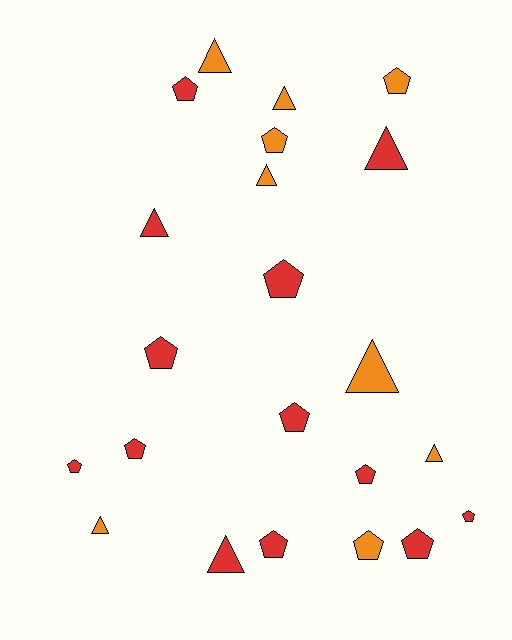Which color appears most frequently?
Red, with 13 objects.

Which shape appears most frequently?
Pentagon, with 13 objects.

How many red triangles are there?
There are 3 red triangles.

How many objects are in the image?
There are 22 objects.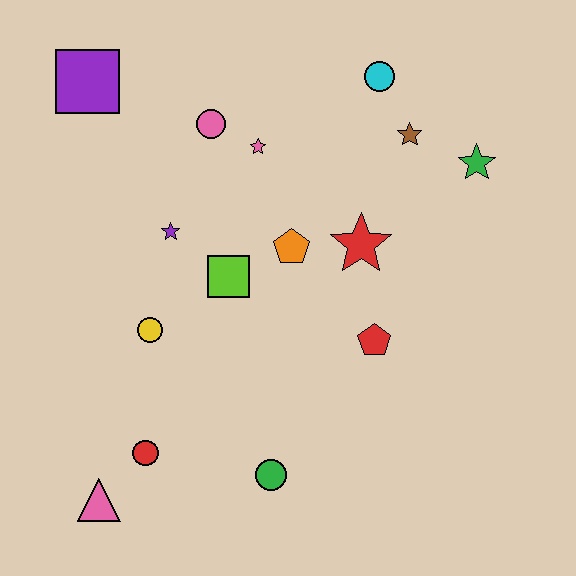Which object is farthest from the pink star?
The pink triangle is farthest from the pink star.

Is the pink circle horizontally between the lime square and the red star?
No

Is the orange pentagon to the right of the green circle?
Yes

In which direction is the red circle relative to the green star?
The red circle is to the left of the green star.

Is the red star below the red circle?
No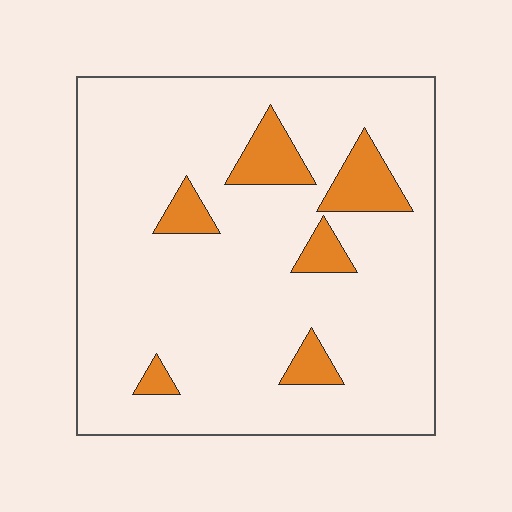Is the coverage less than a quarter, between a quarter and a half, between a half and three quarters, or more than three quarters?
Less than a quarter.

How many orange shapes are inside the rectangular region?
6.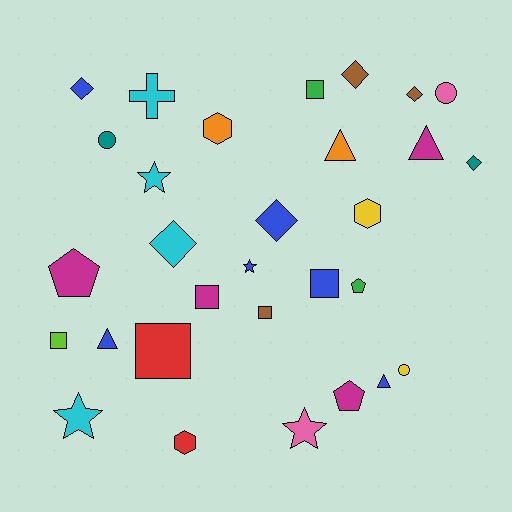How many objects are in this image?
There are 30 objects.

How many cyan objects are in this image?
There are 4 cyan objects.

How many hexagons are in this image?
There are 3 hexagons.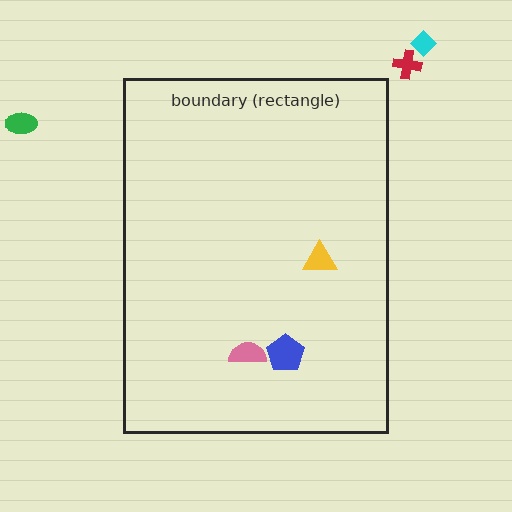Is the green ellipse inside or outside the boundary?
Outside.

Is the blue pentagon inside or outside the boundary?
Inside.